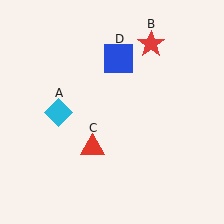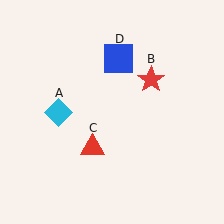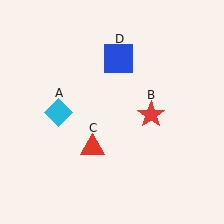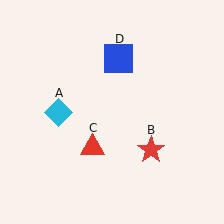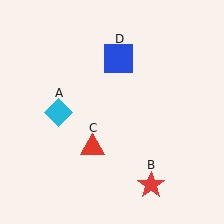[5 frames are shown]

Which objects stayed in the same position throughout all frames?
Cyan diamond (object A) and red triangle (object C) and blue square (object D) remained stationary.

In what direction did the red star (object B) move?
The red star (object B) moved down.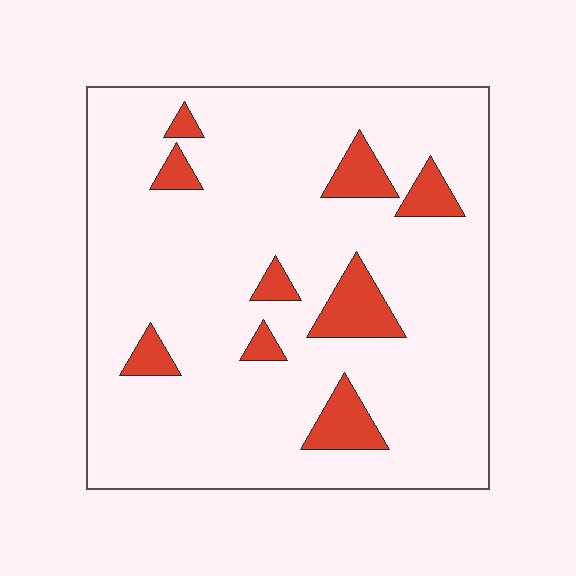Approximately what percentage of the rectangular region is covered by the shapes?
Approximately 10%.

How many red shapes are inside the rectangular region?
9.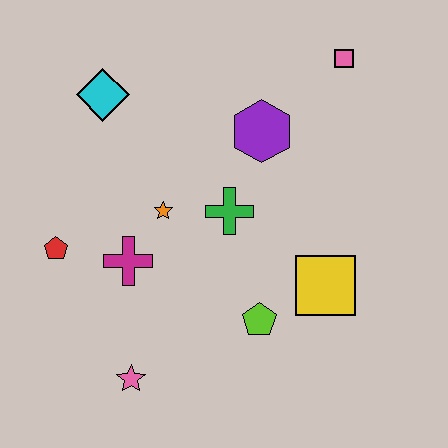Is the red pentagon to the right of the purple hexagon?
No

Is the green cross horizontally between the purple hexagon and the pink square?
No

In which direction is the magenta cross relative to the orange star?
The magenta cross is below the orange star.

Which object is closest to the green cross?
The orange star is closest to the green cross.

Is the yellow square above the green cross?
No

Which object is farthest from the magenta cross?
The pink square is farthest from the magenta cross.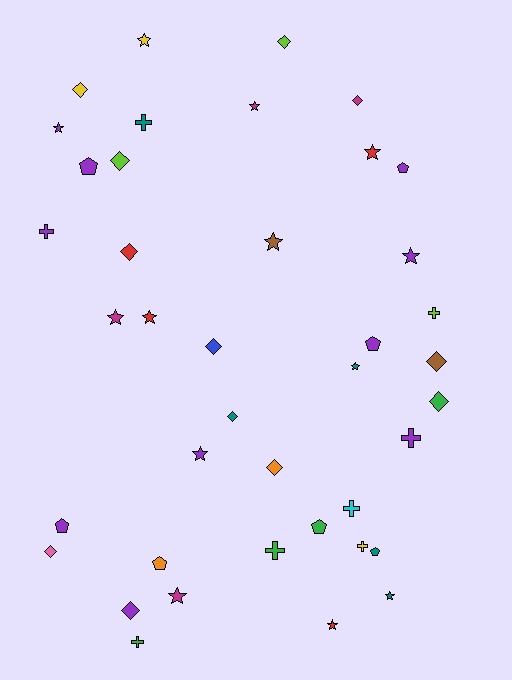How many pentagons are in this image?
There are 7 pentagons.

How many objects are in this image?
There are 40 objects.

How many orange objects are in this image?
There are 2 orange objects.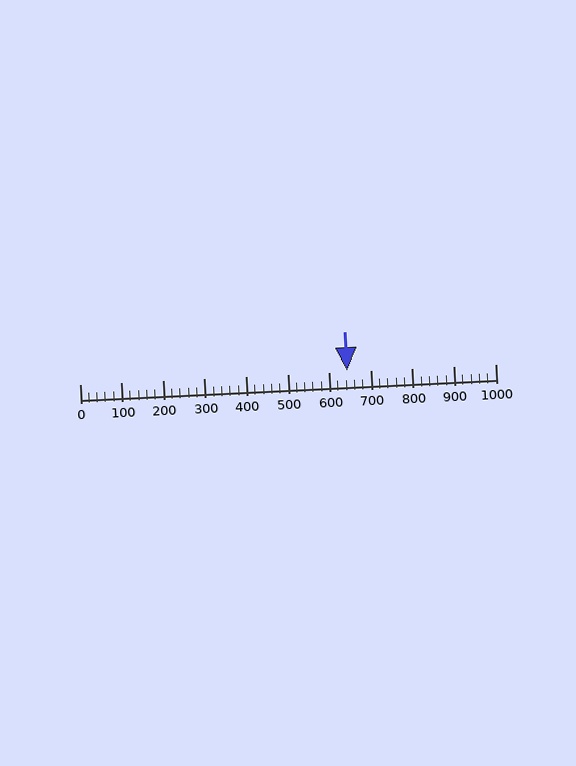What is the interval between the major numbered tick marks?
The major tick marks are spaced 100 units apart.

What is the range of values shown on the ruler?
The ruler shows values from 0 to 1000.